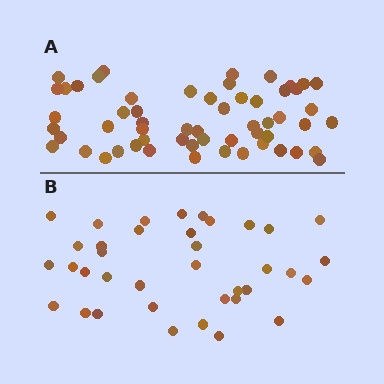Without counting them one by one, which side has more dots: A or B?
Region A (the top region) has more dots.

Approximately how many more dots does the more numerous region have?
Region A has approximately 20 more dots than region B.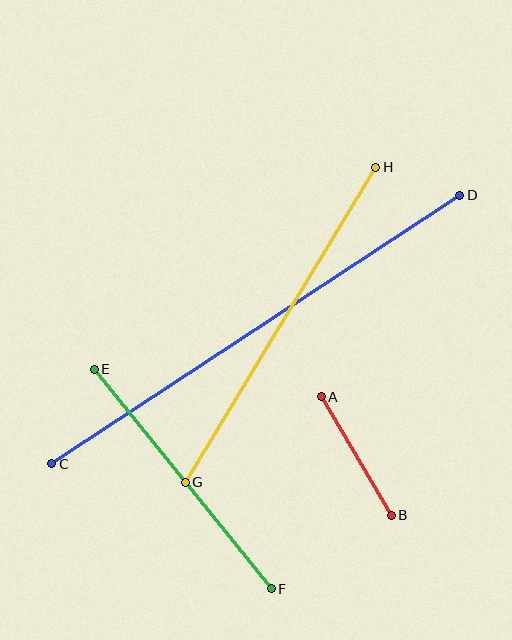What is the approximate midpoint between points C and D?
The midpoint is at approximately (256, 329) pixels.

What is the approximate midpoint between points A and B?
The midpoint is at approximately (356, 456) pixels.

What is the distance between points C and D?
The distance is approximately 489 pixels.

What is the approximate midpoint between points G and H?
The midpoint is at approximately (281, 325) pixels.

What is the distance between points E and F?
The distance is approximately 282 pixels.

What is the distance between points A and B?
The distance is approximately 138 pixels.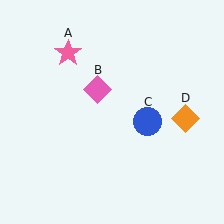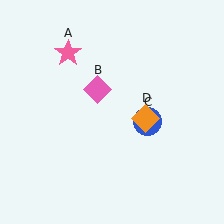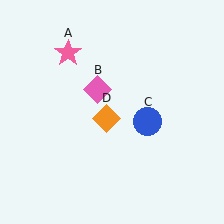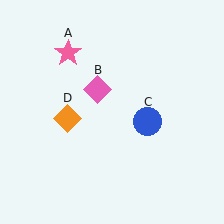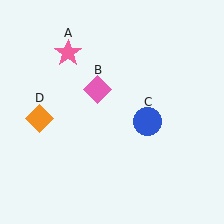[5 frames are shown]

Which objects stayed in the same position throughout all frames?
Pink star (object A) and pink diamond (object B) and blue circle (object C) remained stationary.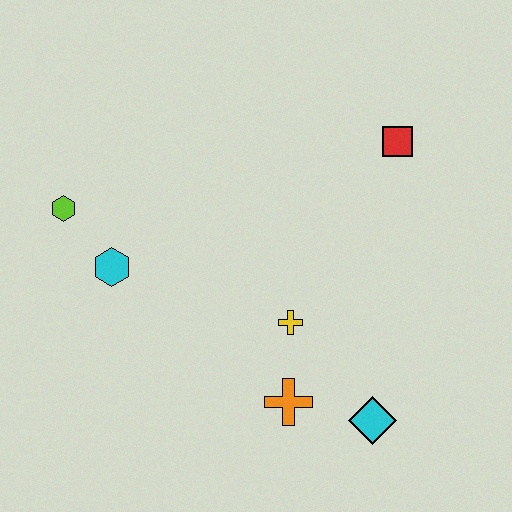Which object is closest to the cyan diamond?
The orange cross is closest to the cyan diamond.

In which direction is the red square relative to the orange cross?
The red square is above the orange cross.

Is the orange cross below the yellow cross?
Yes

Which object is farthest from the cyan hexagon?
The red square is farthest from the cyan hexagon.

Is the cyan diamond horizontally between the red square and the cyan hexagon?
Yes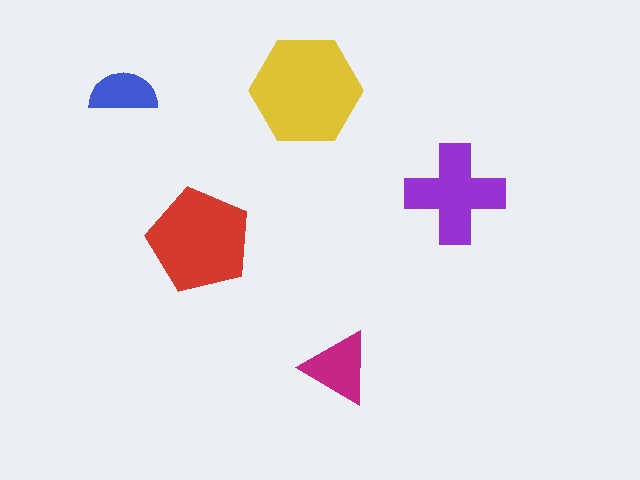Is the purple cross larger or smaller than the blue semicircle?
Larger.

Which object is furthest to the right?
The purple cross is rightmost.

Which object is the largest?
The yellow hexagon.